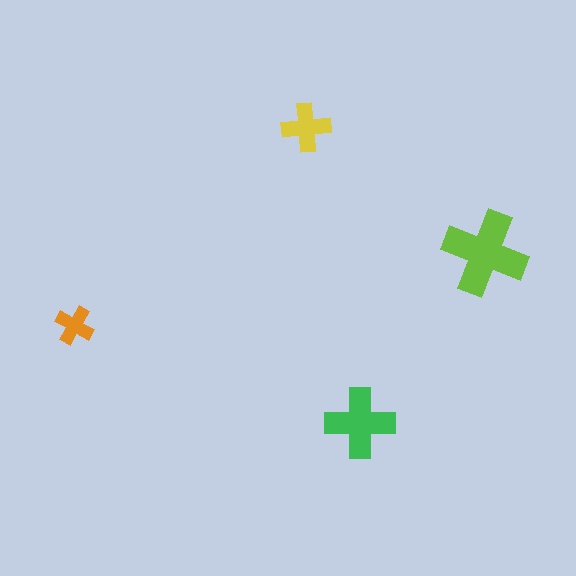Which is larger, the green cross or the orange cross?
The green one.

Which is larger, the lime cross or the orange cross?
The lime one.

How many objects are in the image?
There are 4 objects in the image.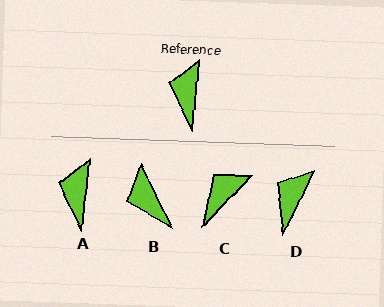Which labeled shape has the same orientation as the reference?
A.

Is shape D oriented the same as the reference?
No, it is off by about 20 degrees.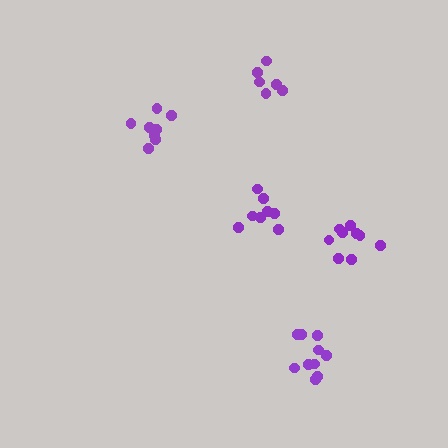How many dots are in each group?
Group 1: 9 dots, Group 2: 10 dots, Group 3: 8 dots, Group 4: 6 dots, Group 5: 9 dots (42 total).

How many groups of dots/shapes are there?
There are 5 groups.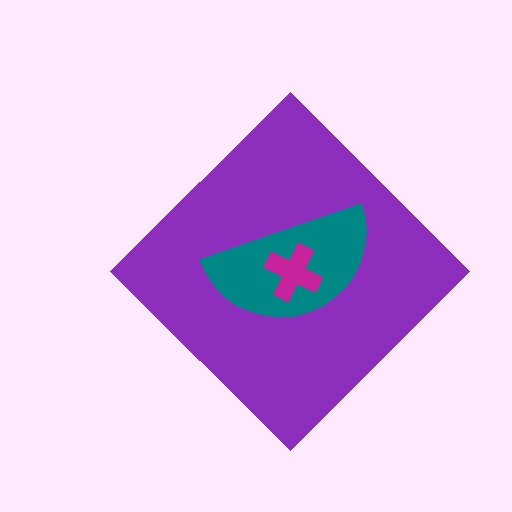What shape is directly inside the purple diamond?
The teal semicircle.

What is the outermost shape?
The purple diamond.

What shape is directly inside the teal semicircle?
The magenta cross.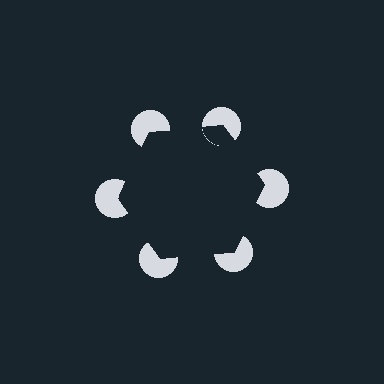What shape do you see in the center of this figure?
An illusory hexagon — its edges are inferred from the aligned wedge cuts in the pac-man discs, not physically drawn.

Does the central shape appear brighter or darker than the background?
It typically appears slightly darker than the background, even though no actual brightness change is drawn.